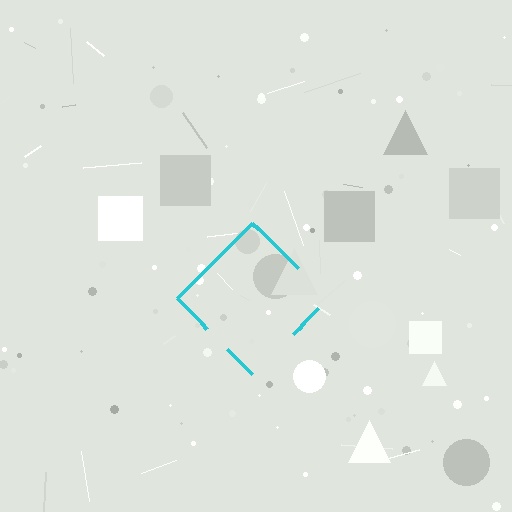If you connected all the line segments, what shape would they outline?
They would outline a diamond.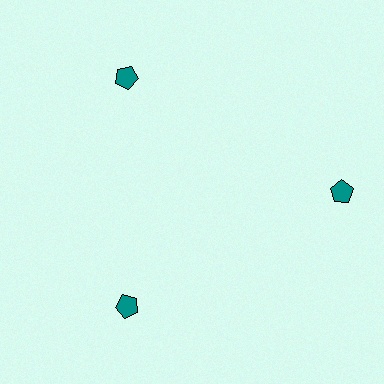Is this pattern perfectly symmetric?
No. The 3 teal pentagons are arranged in a ring, but one element near the 3 o'clock position is pushed outward from the center, breaking the 3-fold rotational symmetry.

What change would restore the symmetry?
The symmetry would be restored by moving it inward, back onto the ring so that all 3 pentagons sit at equal angles and equal distance from the center.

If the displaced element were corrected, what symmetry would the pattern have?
It would have 3-fold rotational symmetry — the pattern would map onto itself every 120 degrees.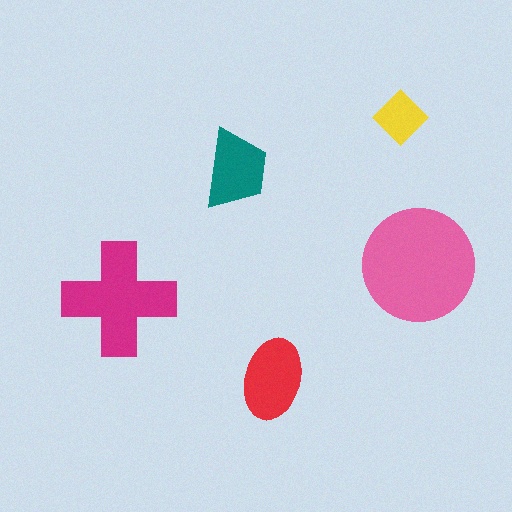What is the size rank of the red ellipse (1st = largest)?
3rd.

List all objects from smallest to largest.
The yellow diamond, the teal trapezoid, the red ellipse, the magenta cross, the pink circle.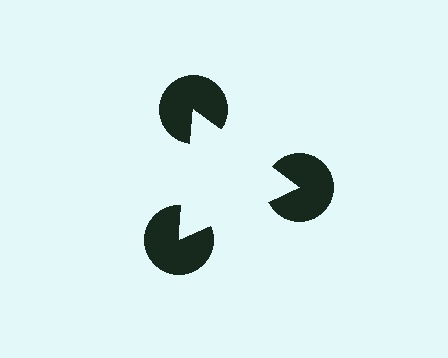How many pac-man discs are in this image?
There are 3 — one at each vertex of the illusory triangle.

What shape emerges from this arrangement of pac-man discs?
An illusory triangle — its edges are inferred from the aligned wedge cuts in the pac-man discs, not physically drawn.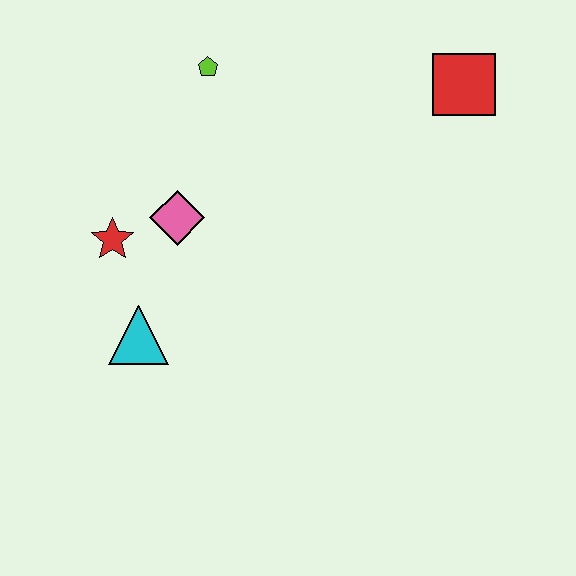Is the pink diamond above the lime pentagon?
No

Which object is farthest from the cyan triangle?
The red square is farthest from the cyan triangle.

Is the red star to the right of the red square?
No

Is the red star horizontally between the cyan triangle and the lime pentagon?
No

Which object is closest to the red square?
The lime pentagon is closest to the red square.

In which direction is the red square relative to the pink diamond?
The red square is to the right of the pink diamond.